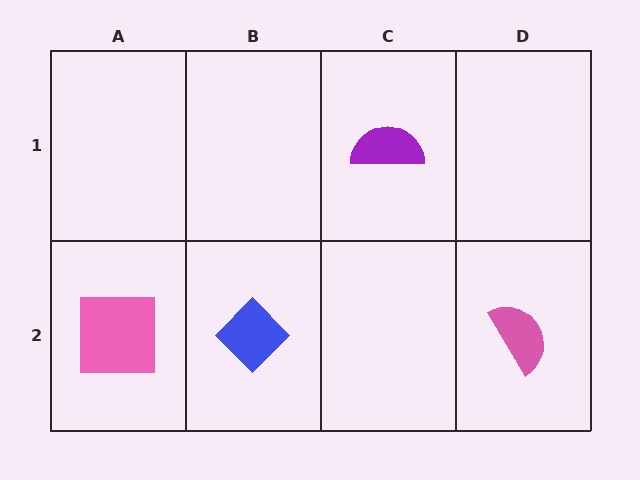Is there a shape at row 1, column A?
No, that cell is empty.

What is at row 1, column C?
A purple semicircle.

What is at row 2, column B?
A blue diamond.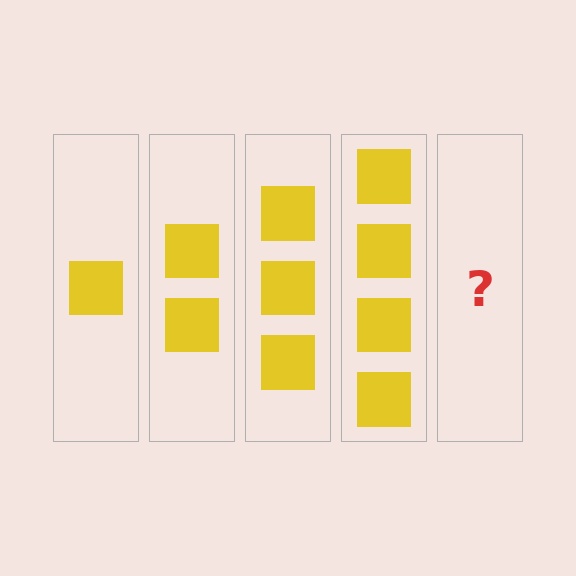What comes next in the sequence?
The next element should be 5 squares.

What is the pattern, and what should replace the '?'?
The pattern is that each step adds one more square. The '?' should be 5 squares.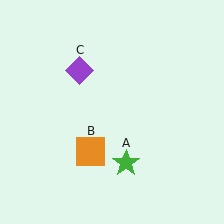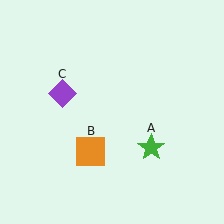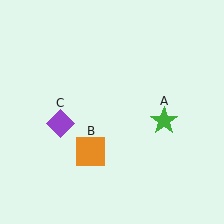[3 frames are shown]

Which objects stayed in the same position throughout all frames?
Orange square (object B) remained stationary.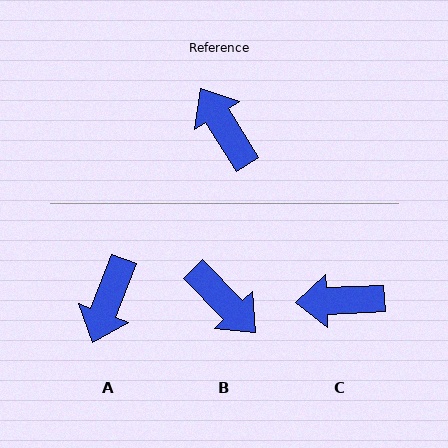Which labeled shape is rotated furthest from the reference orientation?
B, about 167 degrees away.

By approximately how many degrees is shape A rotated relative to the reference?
Approximately 128 degrees counter-clockwise.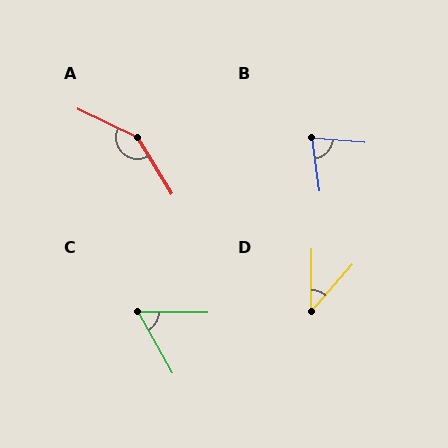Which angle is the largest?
A, at approximately 147 degrees.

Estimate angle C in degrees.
Approximately 60 degrees.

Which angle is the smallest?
D, at approximately 41 degrees.